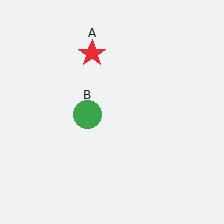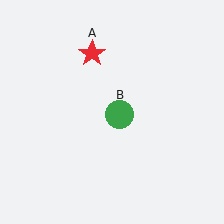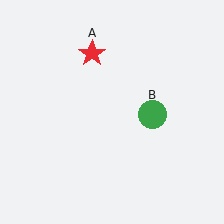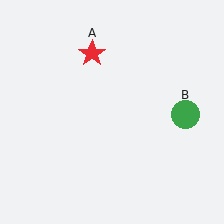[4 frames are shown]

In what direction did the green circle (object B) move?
The green circle (object B) moved right.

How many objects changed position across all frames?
1 object changed position: green circle (object B).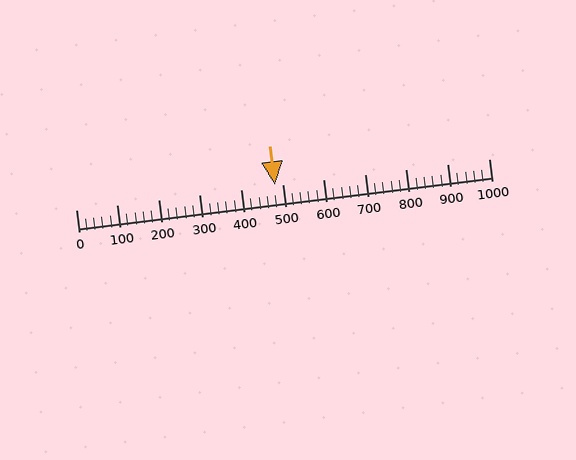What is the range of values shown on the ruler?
The ruler shows values from 0 to 1000.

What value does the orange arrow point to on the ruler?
The orange arrow points to approximately 482.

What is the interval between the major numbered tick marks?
The major tick marks are spaced 100 units apart.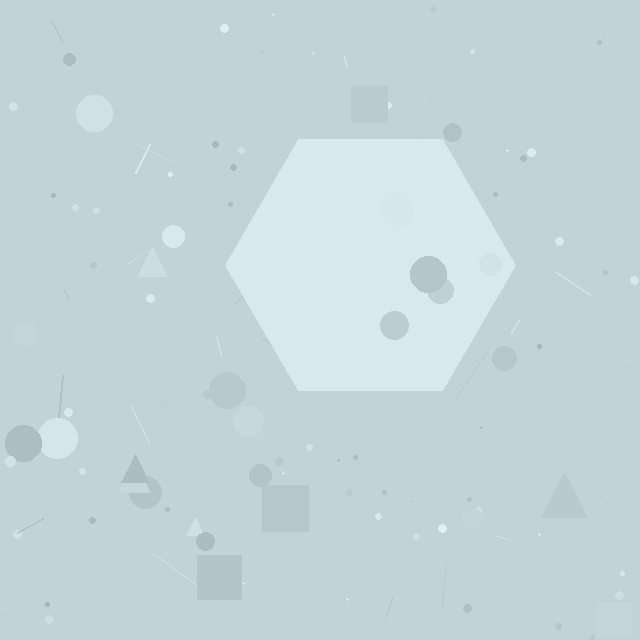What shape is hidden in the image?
A hexagon is hidden in the image.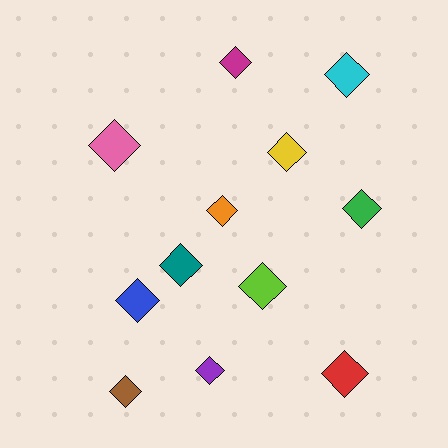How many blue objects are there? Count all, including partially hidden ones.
There is 1 blue object.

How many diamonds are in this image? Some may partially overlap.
There are 12 diamonds.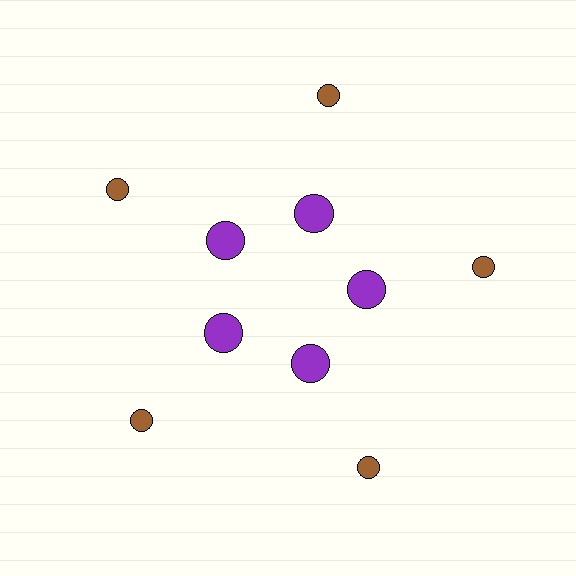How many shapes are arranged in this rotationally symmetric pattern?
There are 10 shapes, arranged in 5 groups of 2.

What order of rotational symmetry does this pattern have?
This pattern has 5-fold rotational symmetry.